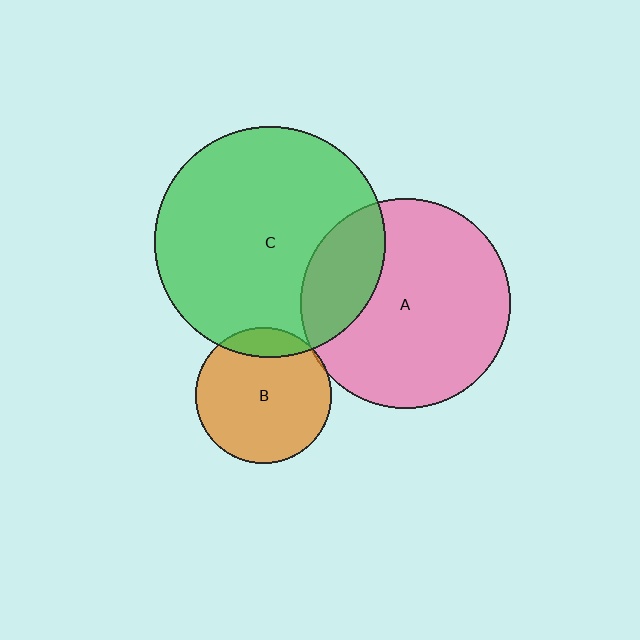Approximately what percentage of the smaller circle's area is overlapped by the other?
Approximately 25%.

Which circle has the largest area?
Circle C (green).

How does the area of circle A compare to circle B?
Approximately 2.4 times.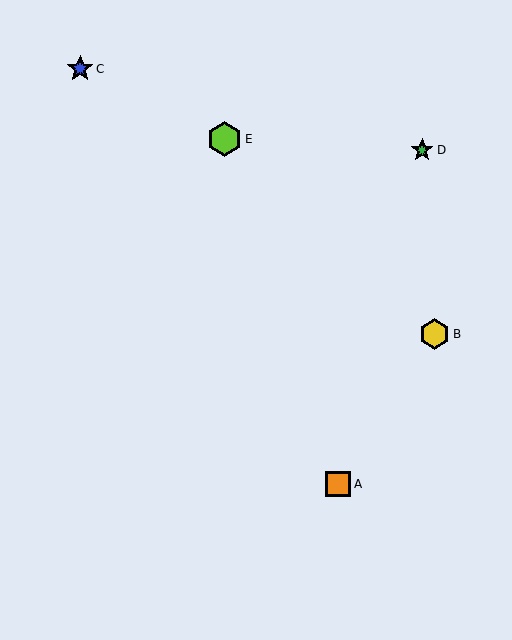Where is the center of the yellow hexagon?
The center of the yellow hexagon is at (435, 334).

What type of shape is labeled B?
Shape B is a yellow hexagon.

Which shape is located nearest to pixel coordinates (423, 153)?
The green star (labeled D) at (422, 150) is nearest to that location.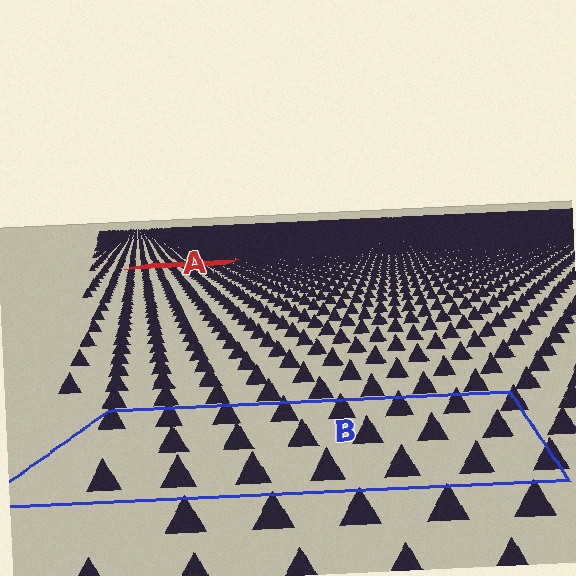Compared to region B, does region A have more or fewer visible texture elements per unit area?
Region A has more texture elements per unit area — they are packed more densely because it is farther away.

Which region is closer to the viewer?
Region B is closer. The texture elements there are larger and more spread out.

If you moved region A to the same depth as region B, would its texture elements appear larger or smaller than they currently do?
They would appear larger. At a closer depth, the same texture elements are projected at a bigger on-screen size.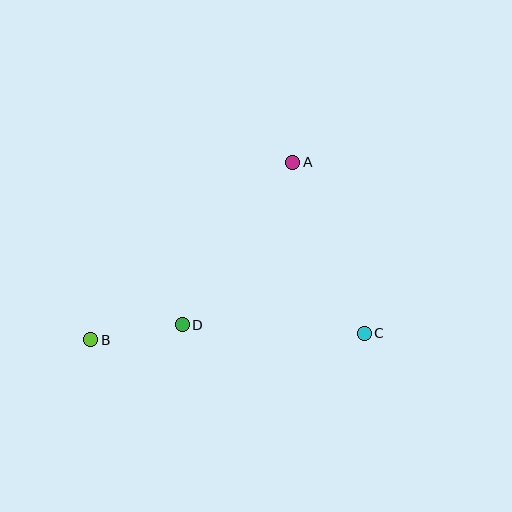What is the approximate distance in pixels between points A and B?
The distance between A and B is approximately 269 pixels.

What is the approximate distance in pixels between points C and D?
The distance between C and D is approximately 182 pixels.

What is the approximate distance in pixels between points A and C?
The distance between A and C is approximately 185 pixels.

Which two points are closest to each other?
Points B and D are closest to each other.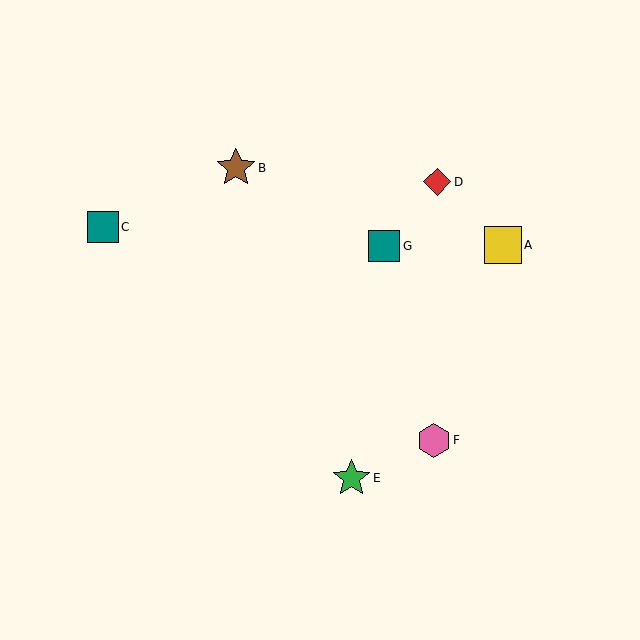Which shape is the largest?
The brown star (labeled B) is the largest.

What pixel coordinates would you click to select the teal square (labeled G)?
Click at (384, 246) to select the teal square G.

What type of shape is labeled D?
Shape D is a red diamond.